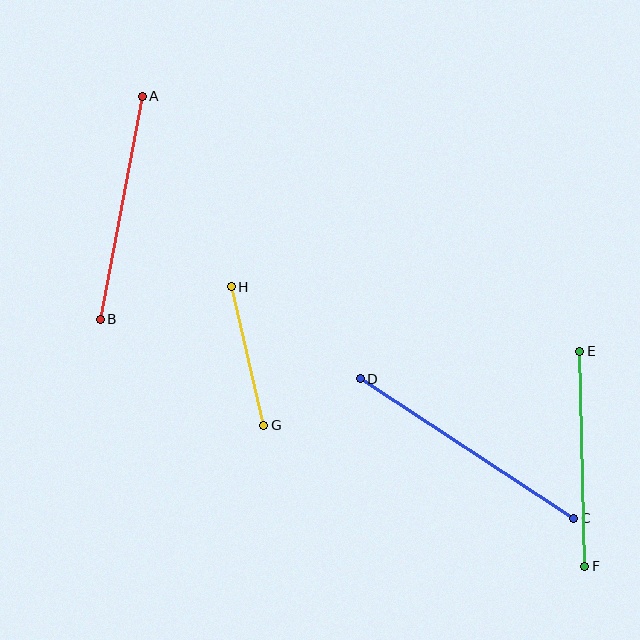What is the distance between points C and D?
The distance is approximately 255 pixels.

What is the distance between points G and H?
The distance is approximately 142 pixels.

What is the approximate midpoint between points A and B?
The midpoint is at approximately (121, 208) pixels.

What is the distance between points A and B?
The distance is approximately 227 pixels.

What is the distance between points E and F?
The distance is approximately 215 pixels.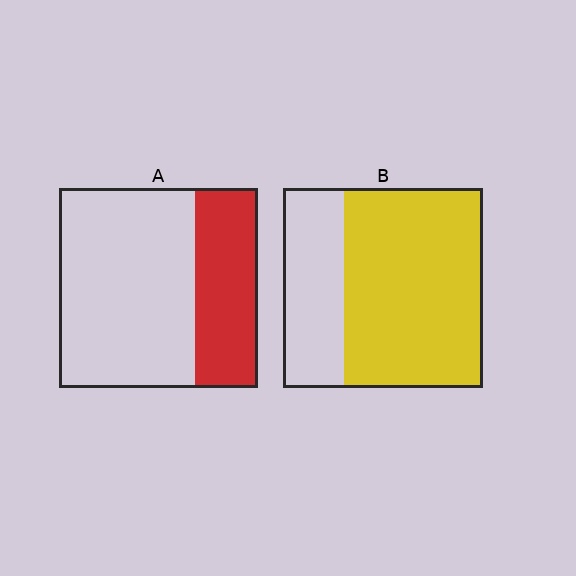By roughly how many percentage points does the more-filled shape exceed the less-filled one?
By roughly 40 percentage points (B over A).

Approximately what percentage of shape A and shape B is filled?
A is approximately 30% and B is approximately 70%.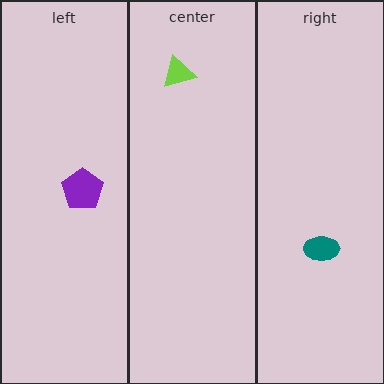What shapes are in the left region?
The purple pentagon.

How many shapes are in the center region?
1.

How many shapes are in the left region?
1.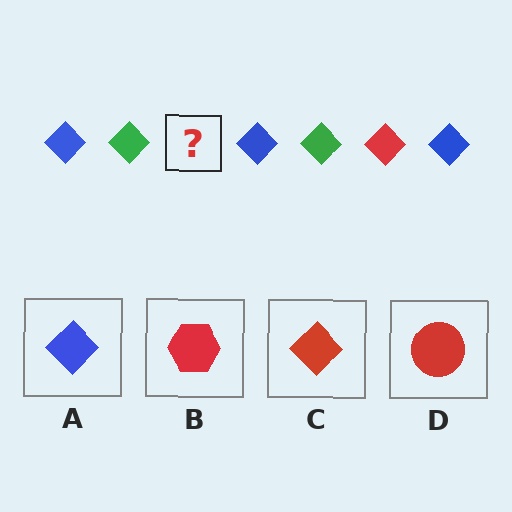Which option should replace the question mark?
Option C.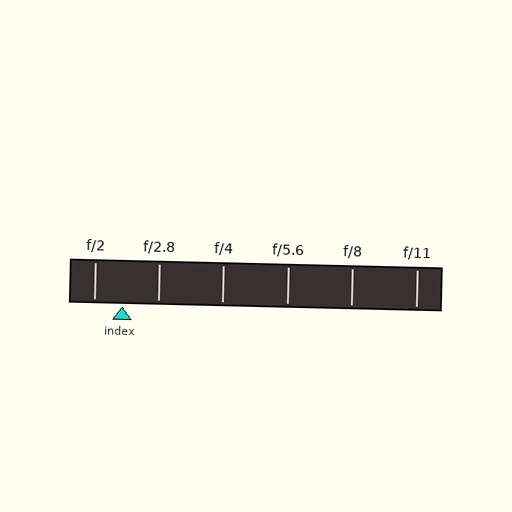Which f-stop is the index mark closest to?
The index mark is closest to f/2.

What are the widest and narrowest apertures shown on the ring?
The widest aperture shown is f/2 and the narrowest is f/11.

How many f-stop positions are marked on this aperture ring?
There are 6 f-stop positions marked.